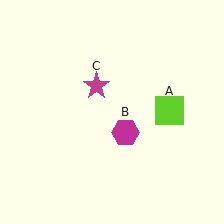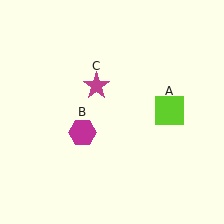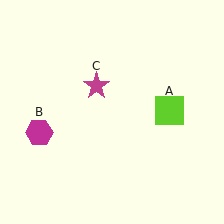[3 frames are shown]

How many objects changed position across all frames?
1 object changed position: magenta hexagon (object B).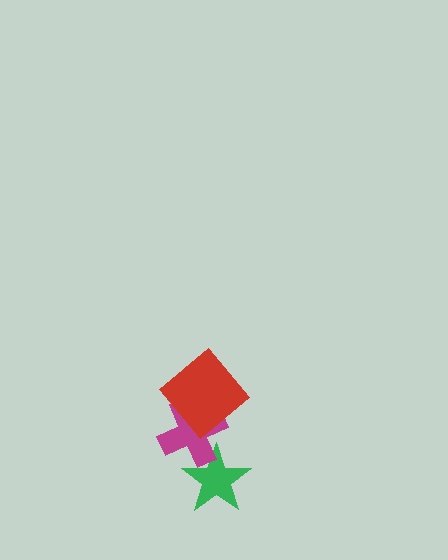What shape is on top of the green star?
The magenta cross is on top of the green star.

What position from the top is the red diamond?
The red diamond is 1st from the top.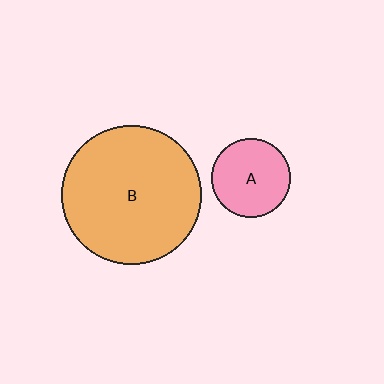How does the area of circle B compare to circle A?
Approximately 3.1 times.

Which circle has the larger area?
Circle B (orange).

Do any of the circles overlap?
No, none of the circles overlap.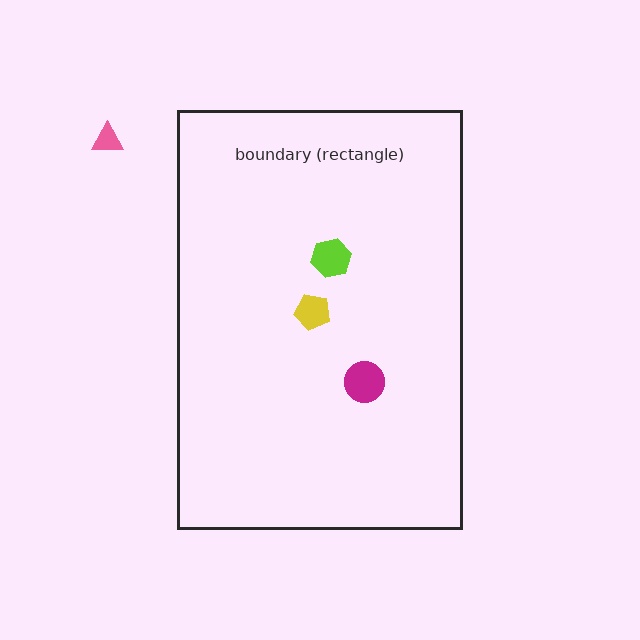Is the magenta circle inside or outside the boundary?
Inside.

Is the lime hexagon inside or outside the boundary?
Inside.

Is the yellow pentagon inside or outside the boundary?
Inside.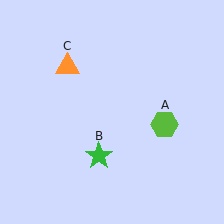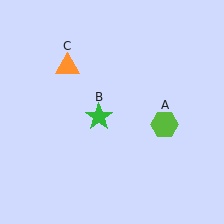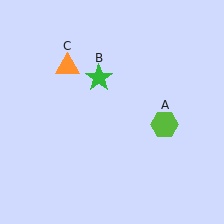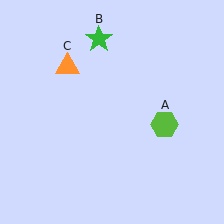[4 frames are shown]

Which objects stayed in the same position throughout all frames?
Lime hexagon (object A) and orange triangle (object C) remained stationary.